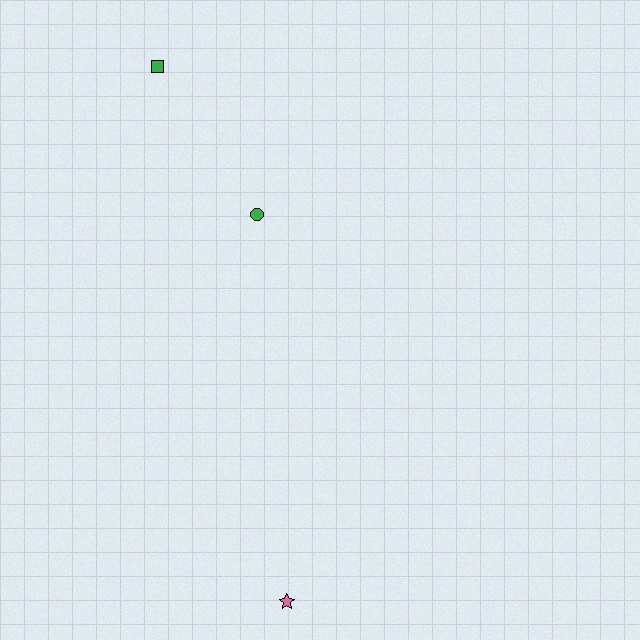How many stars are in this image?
There is 1 star.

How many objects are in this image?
There are 3 objects.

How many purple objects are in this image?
There are no purple objects.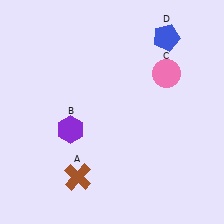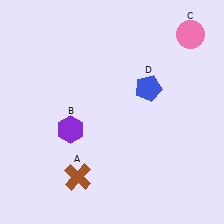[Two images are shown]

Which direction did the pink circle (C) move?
The pink circle (C) moved up.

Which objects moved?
The objects that moved are: the pink circle (C), the blue pentagon (D).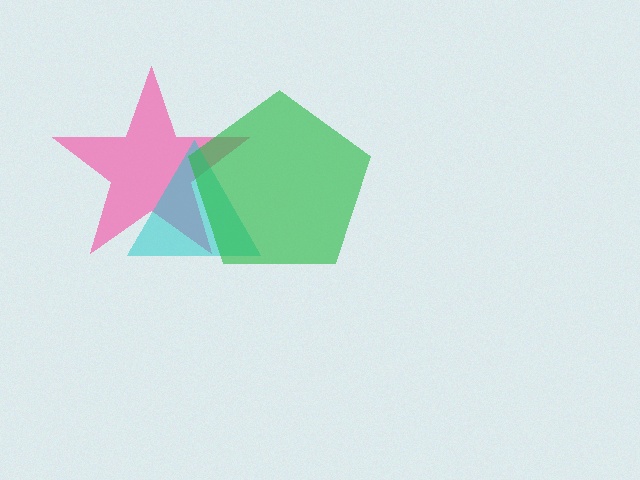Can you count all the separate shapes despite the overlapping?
Yes, there are 3 separate shapes.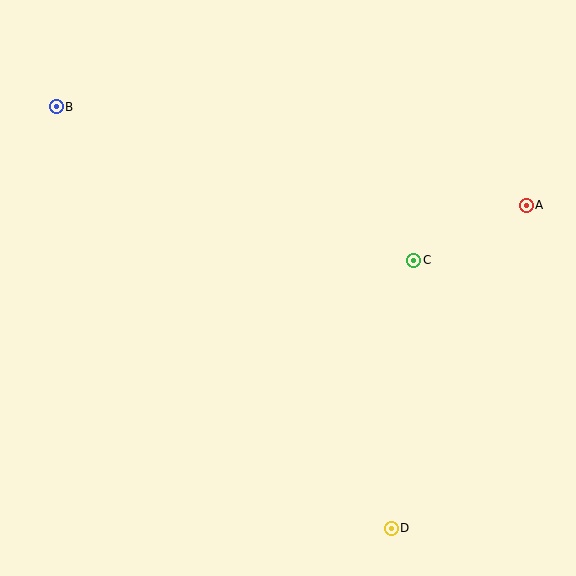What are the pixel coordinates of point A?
Point A is at (526, 205).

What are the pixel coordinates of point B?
Point B is at (56, 107).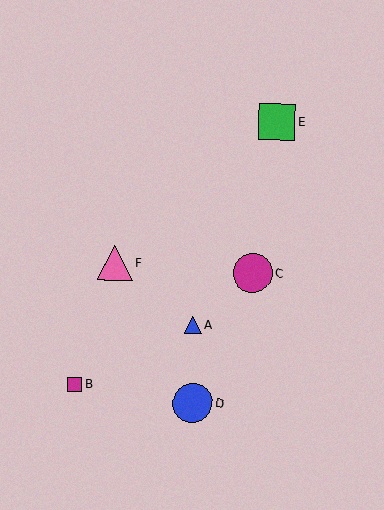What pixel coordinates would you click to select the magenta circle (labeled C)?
Click at (252, 273) to select the magenta circle C.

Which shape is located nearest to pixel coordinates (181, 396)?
The blue circle (labeled D) at (193, 403) is nearest to that location.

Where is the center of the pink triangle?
The center of the pink triangle is at (115, 262).